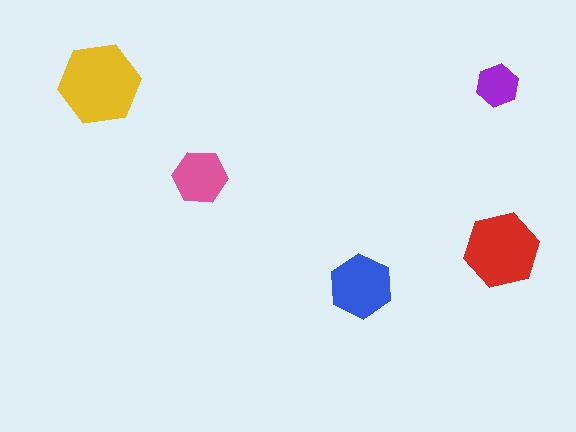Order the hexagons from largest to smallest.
the yellow one, the red one, the blue one, the pink one, the purple one.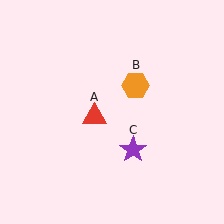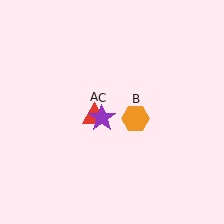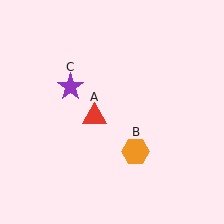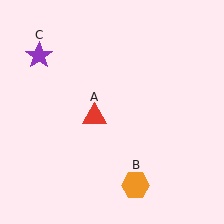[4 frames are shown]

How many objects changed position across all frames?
2 objects changed position: orange hexagon (object B), purple star (object C).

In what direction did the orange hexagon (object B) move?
The orange hexagon (object B) moved down.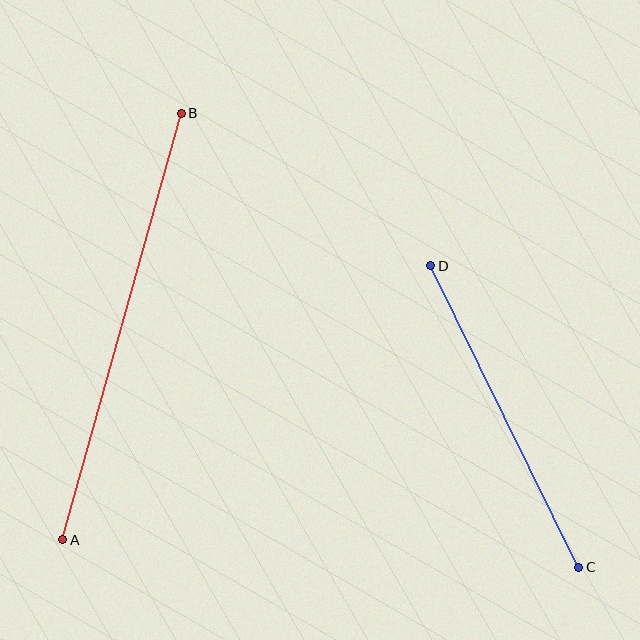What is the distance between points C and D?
The distance is approximately 336 pixels.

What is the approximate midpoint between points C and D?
The midpoint is at approximately (505, 416) pixels.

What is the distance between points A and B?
The distance is approximately 443 pixels.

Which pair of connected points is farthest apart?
Points A and B are farthest apart.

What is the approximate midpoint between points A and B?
The midpoint is at approximately (122, 326) pixels.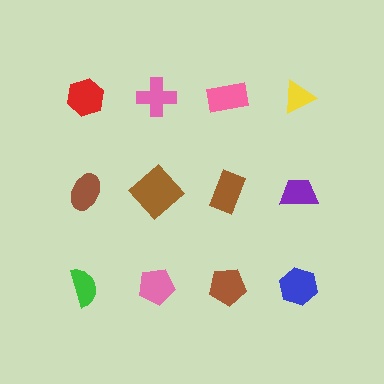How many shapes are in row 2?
4 shapes.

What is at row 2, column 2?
A brown diamond.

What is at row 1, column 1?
A red hexagon.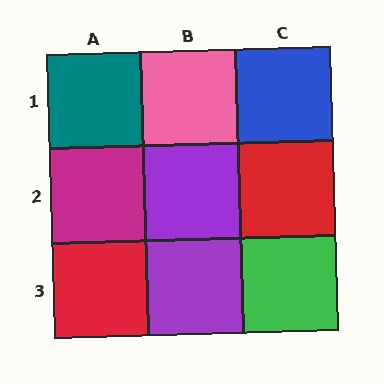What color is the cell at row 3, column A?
Red.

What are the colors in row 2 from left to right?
Magenta, purple, red.